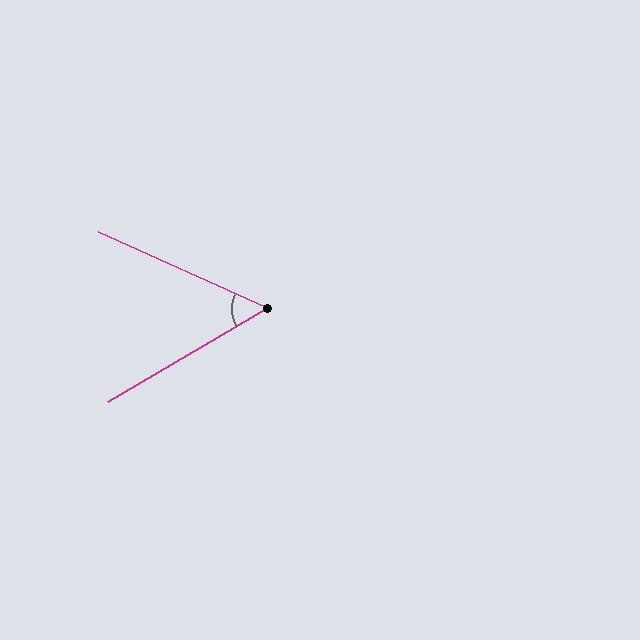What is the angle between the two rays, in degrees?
Approximately 55 degrees.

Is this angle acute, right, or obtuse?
It is acute.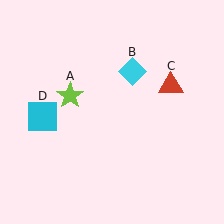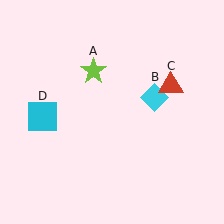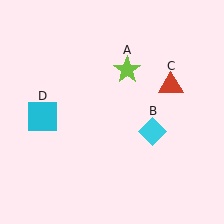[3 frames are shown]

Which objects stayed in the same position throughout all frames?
Red triangle (object C) and cyan square (object D) remained stationary.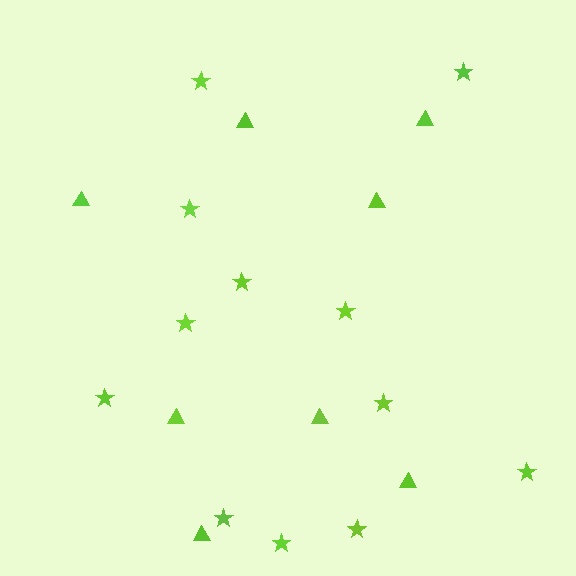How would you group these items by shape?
There are 2 groups: one group of stars (12) and one group of triangles (8).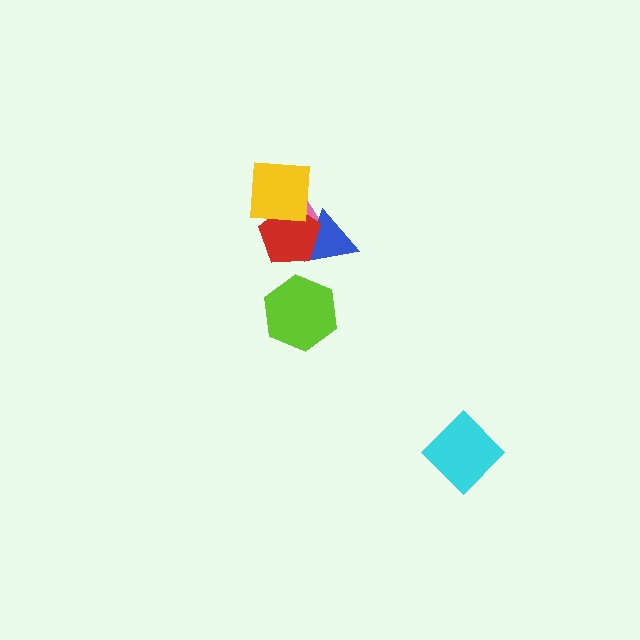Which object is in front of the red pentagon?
The yellow square is in front of the red pentagon.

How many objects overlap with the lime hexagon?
0 objects overlap with the lime hexagon.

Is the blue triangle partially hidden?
Yes, it is partially covered by another shape.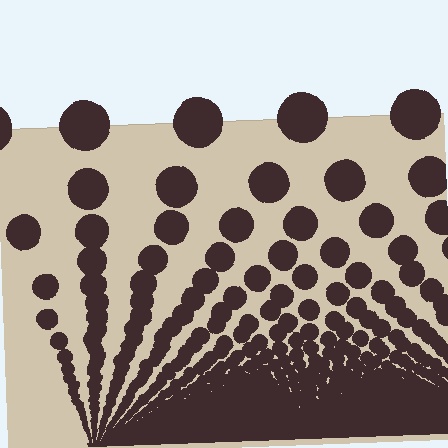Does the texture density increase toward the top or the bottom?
Density increases toward the bottom.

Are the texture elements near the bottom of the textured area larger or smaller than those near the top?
Smaller. The gradient is inverted — elements near the bottom are smaller and denser.